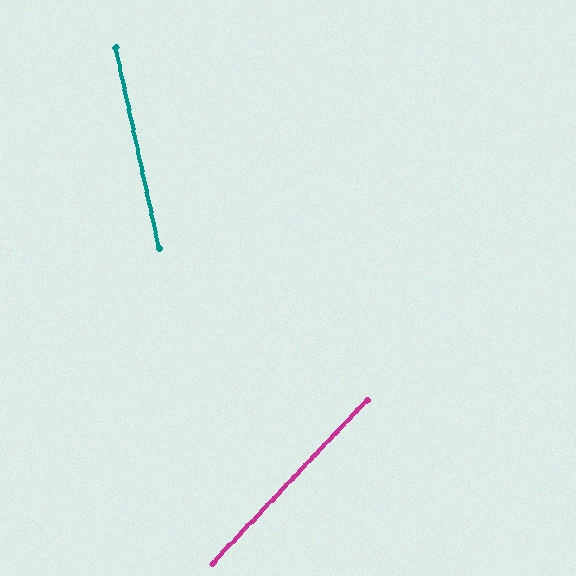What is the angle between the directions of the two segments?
Approximately 55 degrees.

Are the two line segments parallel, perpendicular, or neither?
Neither parallel nor perpendicular — they differ by about 55°.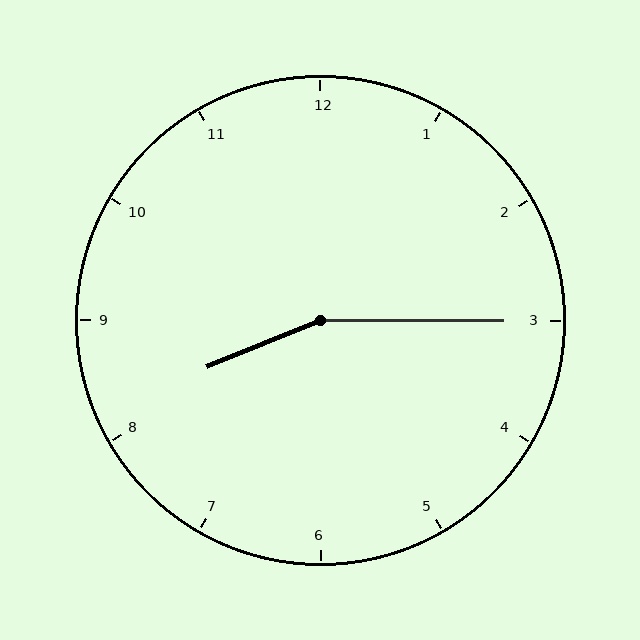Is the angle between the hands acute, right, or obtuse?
It is obtuse.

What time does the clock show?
8:15.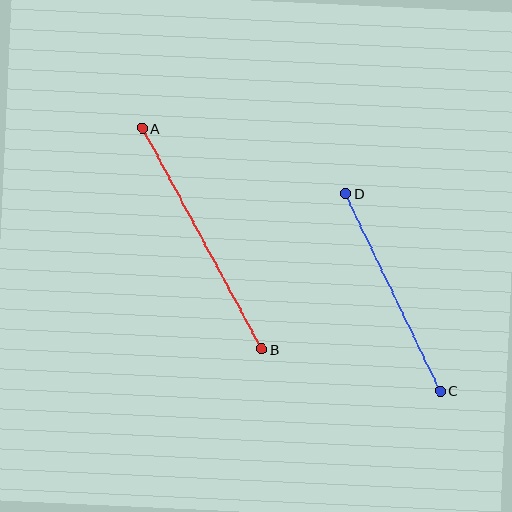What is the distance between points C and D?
The distance is approximately 219 pixels.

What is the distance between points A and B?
The distance is approximately 251 pixels.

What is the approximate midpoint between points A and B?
The midpoint is at approximately (202, 239) pixels.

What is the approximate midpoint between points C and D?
The midpoint is at approximately (393, 292) pixels.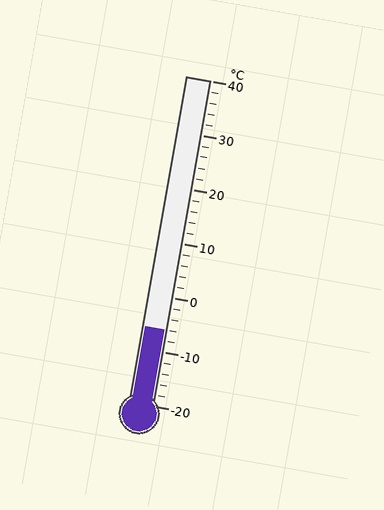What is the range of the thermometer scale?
The thermometer scale ranges from -20°C to 40°C.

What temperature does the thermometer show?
The thermometer shows approximately -6°C.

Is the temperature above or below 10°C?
The temperature is below 10°C.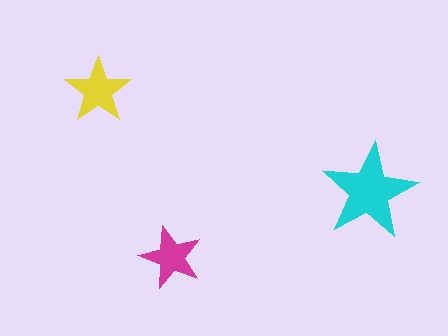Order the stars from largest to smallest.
the cyan one, the yellow one, the magenta one.